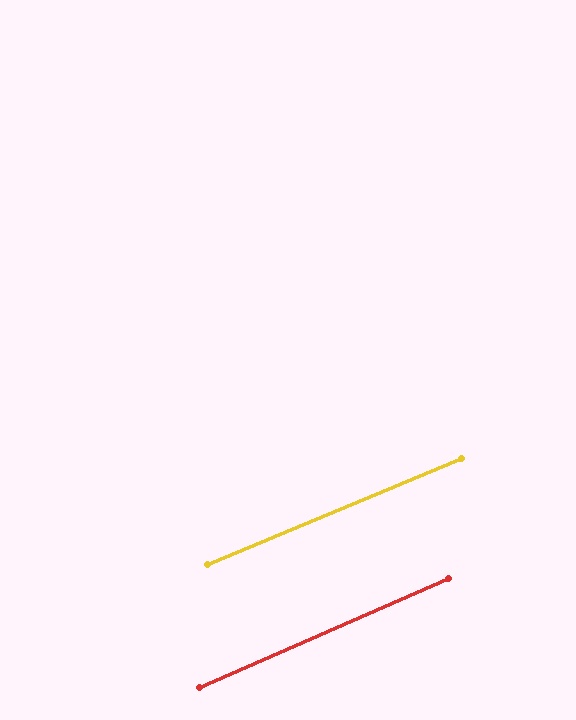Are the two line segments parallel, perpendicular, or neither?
Parallel — their directions differ by only 1.1°.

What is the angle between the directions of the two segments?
Approximately 1 degree.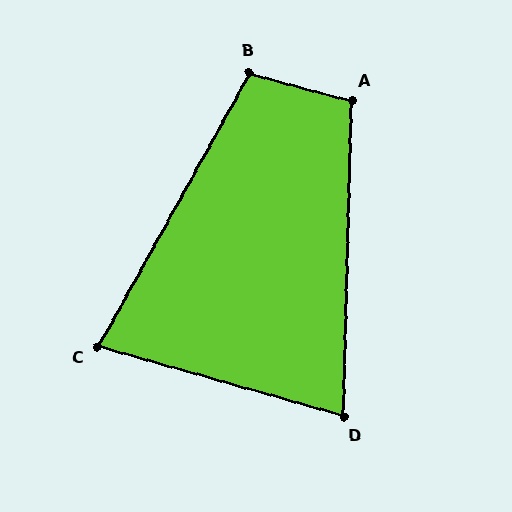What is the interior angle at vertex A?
Approximately 103 degrees (obtuse).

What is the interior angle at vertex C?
Approximately 77 degrees (acute).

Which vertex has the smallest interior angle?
D, at approximately 76 degrees.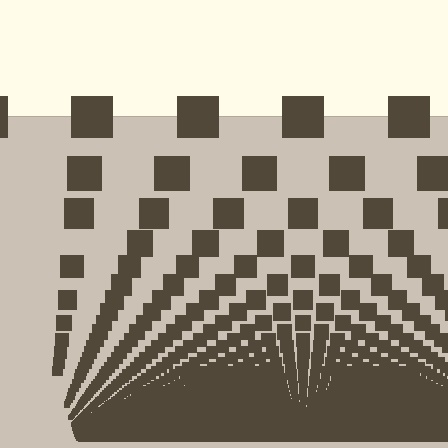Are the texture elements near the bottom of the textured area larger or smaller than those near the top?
Smaller. The gradient is inverted — elements near the bottom are smaller and denser.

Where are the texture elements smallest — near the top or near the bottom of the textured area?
Near the bottom.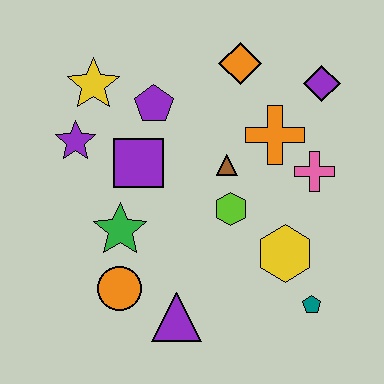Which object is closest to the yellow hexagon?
The teal pentagon is closest to the yellow hexagon.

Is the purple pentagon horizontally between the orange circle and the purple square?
No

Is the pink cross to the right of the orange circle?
Yes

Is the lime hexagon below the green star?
No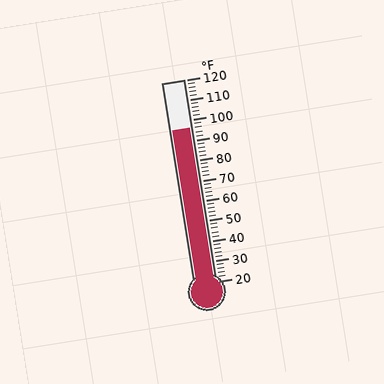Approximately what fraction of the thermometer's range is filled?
The thermometer is filled to approximately 75% of its range.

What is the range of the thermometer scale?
The thermometer scale ranges from 20°F to 120°F.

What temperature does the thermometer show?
The thermometer shows approximately 96°F.